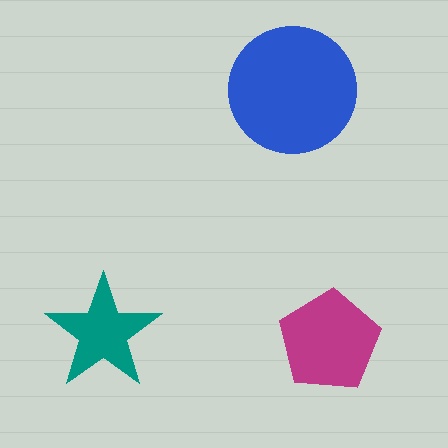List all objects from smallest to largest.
The teal star, the magenta pentagon, the blue circle.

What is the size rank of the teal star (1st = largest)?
3rd.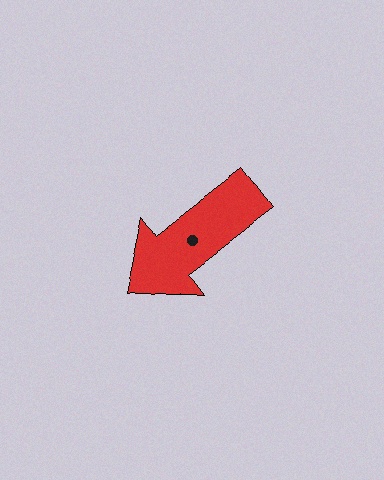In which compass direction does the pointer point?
Southwest.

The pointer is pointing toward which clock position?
Roughly 8 o'clock.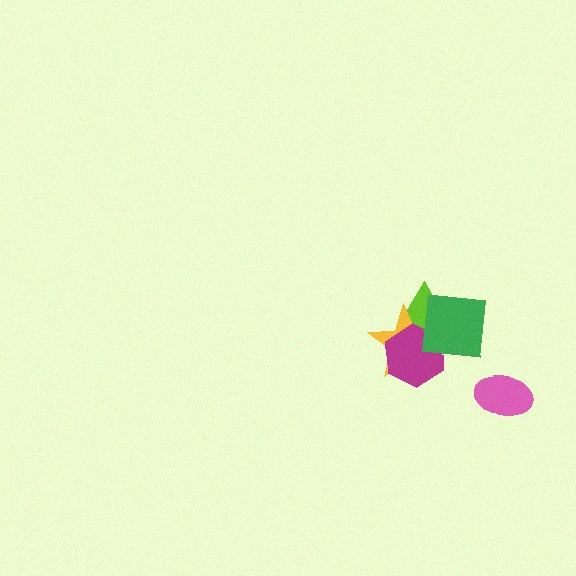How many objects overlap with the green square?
3 objects overlap with the green square.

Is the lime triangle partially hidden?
Yes, it is partially covered by another shape.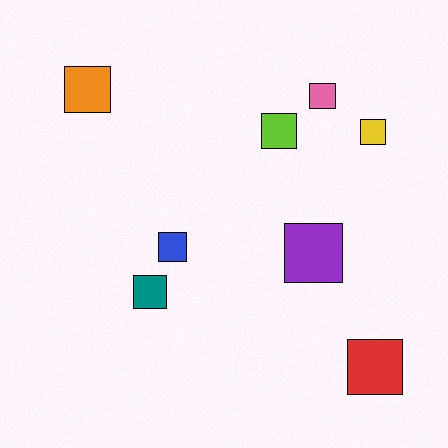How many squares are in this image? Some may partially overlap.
There are 8 squares.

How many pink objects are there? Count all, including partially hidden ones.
There is 1 pink object.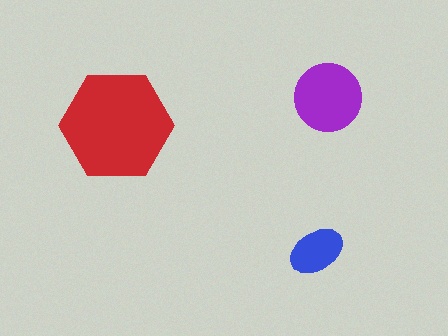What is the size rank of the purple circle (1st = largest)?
2nd.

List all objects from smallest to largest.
The blue ellipse, the purple circle, the red hexagon.